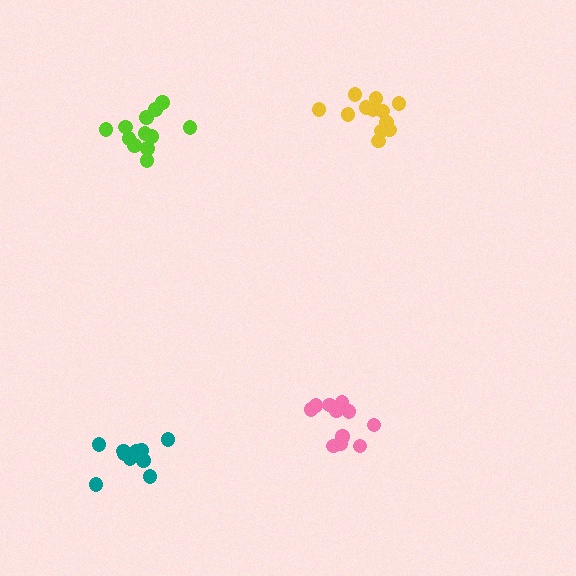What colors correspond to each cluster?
The clusters are colored: yellow, teal, pink, lime.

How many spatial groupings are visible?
There are 4 spatial groupings.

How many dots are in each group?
Group 1: 13 dots, Group 2: 11 dots, Group 3: 11 dots, Group 4: 12 dots (47 total).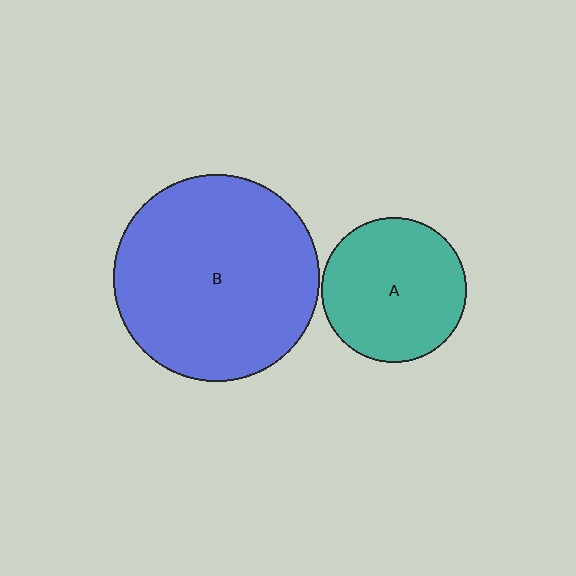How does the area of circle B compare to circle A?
Approximately 2.0 times.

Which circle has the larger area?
Circle B (blue).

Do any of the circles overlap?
No, none of the circles overlap.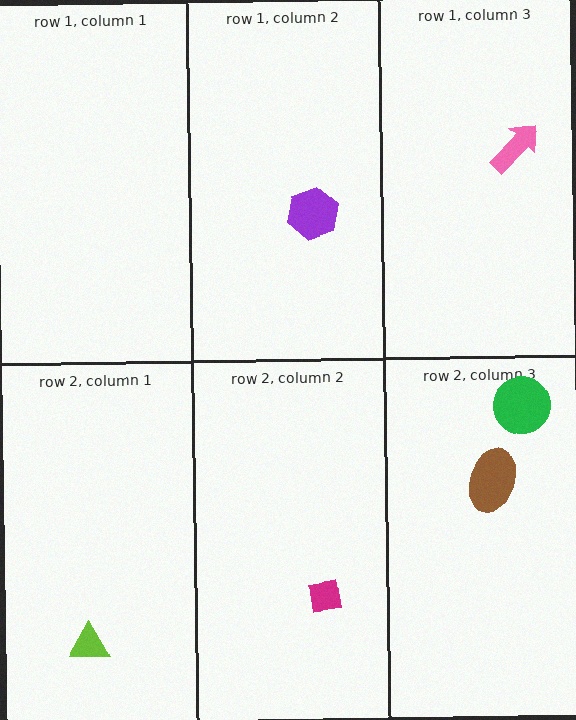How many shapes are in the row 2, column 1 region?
1.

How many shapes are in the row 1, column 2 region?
1.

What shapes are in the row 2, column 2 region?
The magenta square.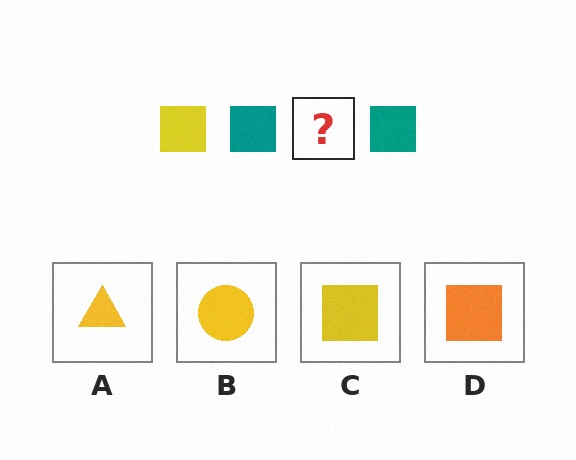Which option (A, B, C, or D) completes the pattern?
C.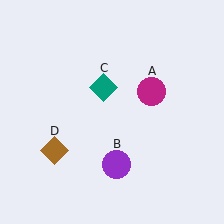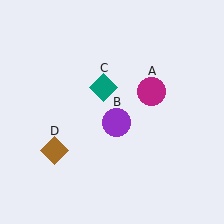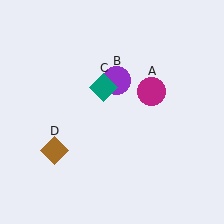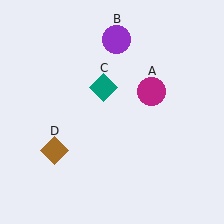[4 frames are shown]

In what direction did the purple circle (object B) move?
The purple circle (object B) moved up.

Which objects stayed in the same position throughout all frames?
Magenta circle (object A) and teal diamond (object C) and brown diamond (object D) remained stationary.